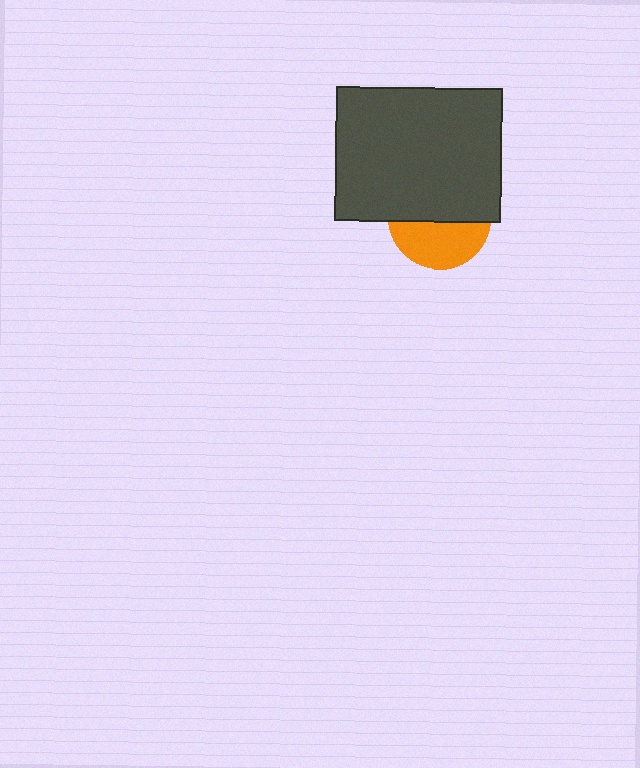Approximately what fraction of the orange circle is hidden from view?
Roughly 56% of the orange circle is hidden behind the dark gray rectangle.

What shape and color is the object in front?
The object in front is a dark gray rectangle.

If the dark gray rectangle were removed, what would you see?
You would see the complete orange circle.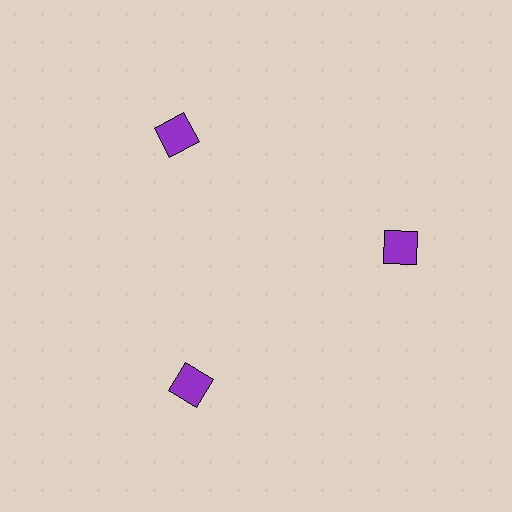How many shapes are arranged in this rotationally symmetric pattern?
There are 3 shapes, arranged in 3 groups of 1.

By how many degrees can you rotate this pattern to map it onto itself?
The pattern maps onto itself every 120 degrees of rotation.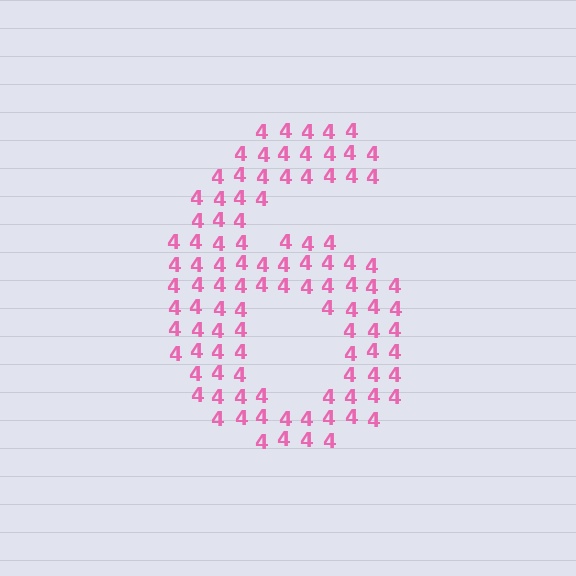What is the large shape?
The large shape is the digit 6.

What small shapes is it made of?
It is made of small digit 4's.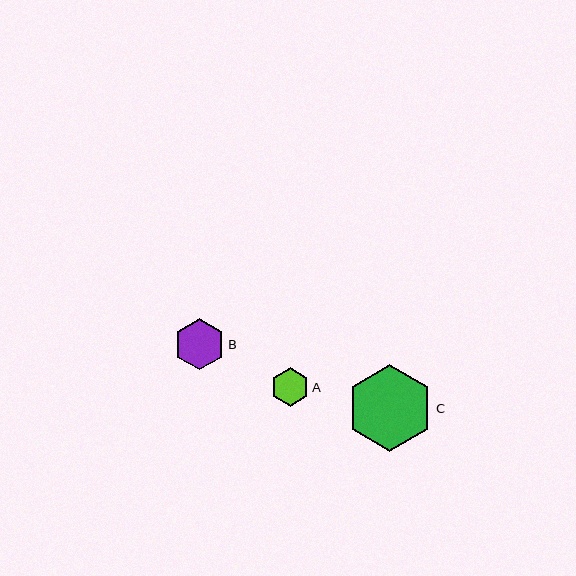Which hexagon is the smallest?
Hexagon A is the smallest with a size of approximately 39 pixels.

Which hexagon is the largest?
Hexagon C is the largest with a size of approximately 86 pixels.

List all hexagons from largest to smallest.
From largest to smallest: C, B, A.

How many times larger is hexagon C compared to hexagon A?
Hexagon C is approximately 2.2 times the size of hexagon A.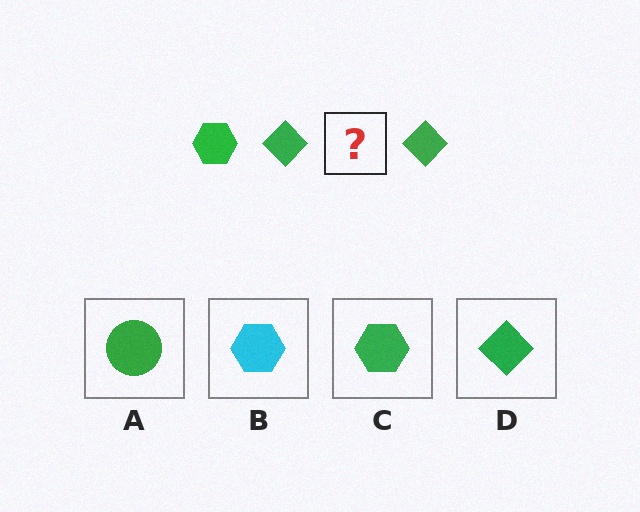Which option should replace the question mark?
Option C.